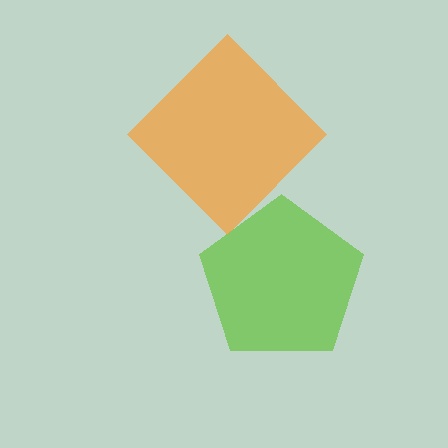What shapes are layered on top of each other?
The layered shapes are: a lime pentagon, an orange diamond.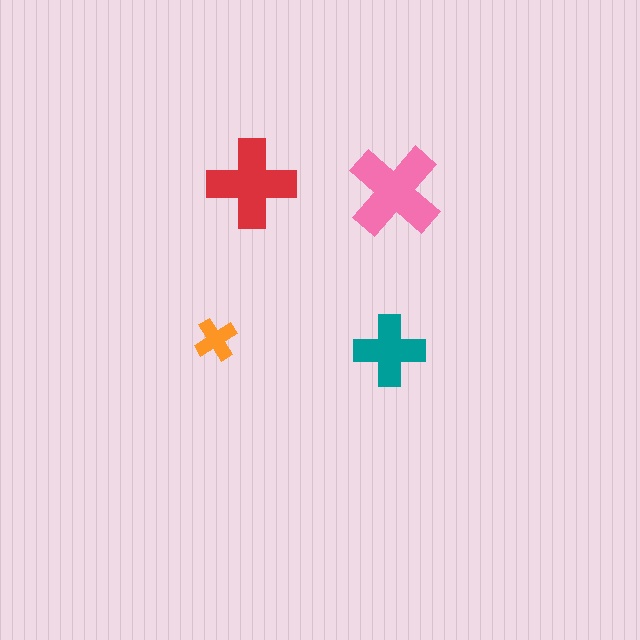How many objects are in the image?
There are 4 objects in the image.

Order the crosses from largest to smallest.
the pink one, the red one, the teal one, the orange one.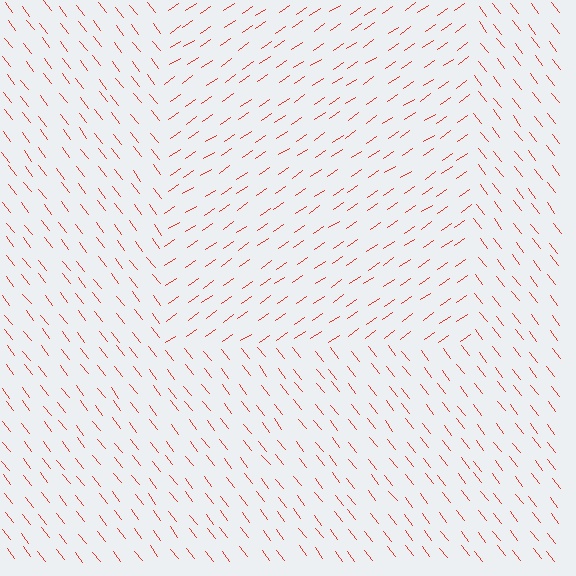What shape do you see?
I see a rectangle.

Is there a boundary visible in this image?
Yes, there is a texture boundary formed by a change in line orientation.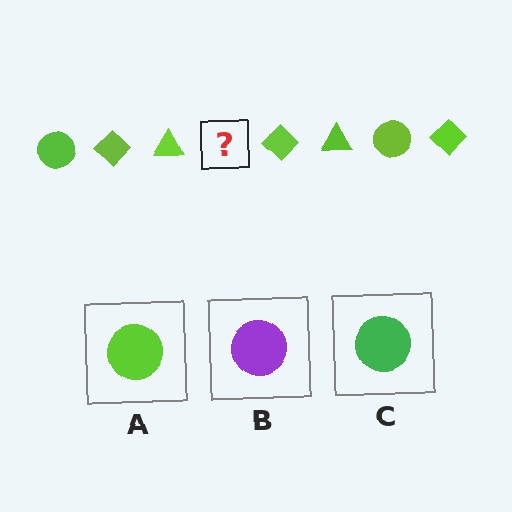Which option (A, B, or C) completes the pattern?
A.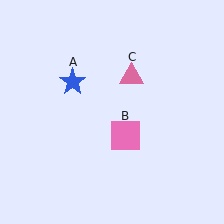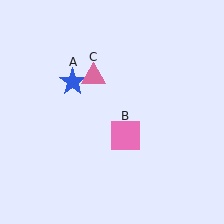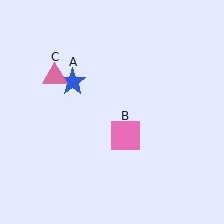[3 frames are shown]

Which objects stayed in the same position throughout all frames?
Blue star (object A) and pink square (object B) remained stationary.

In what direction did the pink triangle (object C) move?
The pink triangle (object C) moved left.